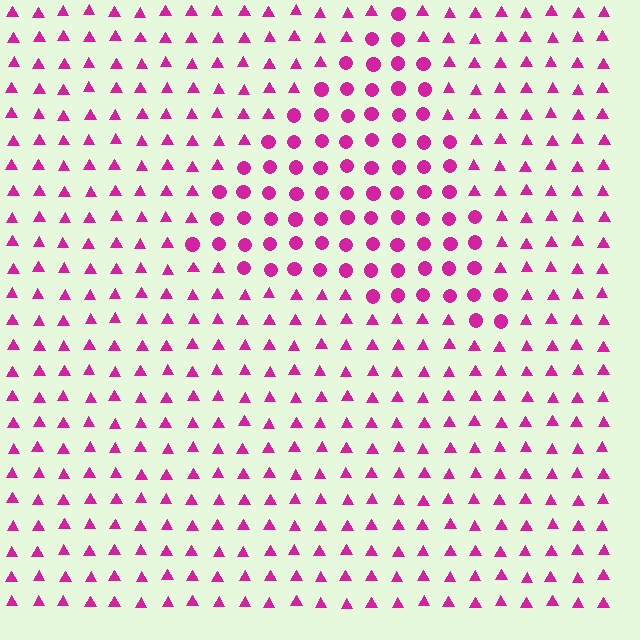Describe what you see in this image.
The image is filled with small magenta elements arranged in a uniform grid. A triangle-shaped region contains circles, while the surrounding area contains triangles. The boundary is defined purely by the change in element shape.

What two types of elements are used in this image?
The image uses circles inside the triangle region and triangles outside it.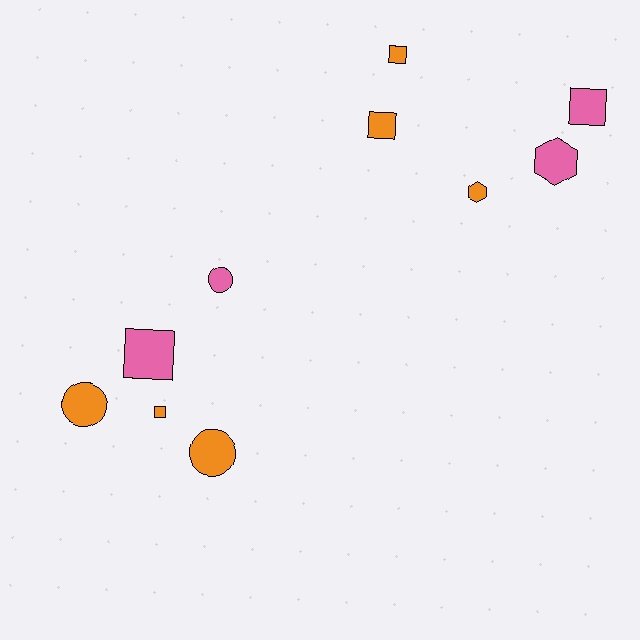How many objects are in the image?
There are 10 objects.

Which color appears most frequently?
Orange, with 6 objects.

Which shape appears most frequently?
Square, with 5 objects.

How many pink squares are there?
There are 2 pink squares.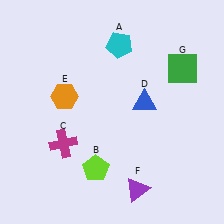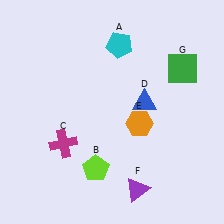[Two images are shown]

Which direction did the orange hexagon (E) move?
The orange hexagon (E) moved right.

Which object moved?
The orange hexagon (E) moved right.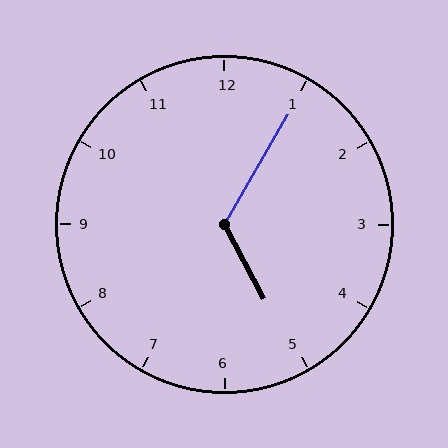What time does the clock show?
5:05.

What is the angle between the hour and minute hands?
Approximately 122 degrees.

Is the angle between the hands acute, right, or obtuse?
It is obtuse.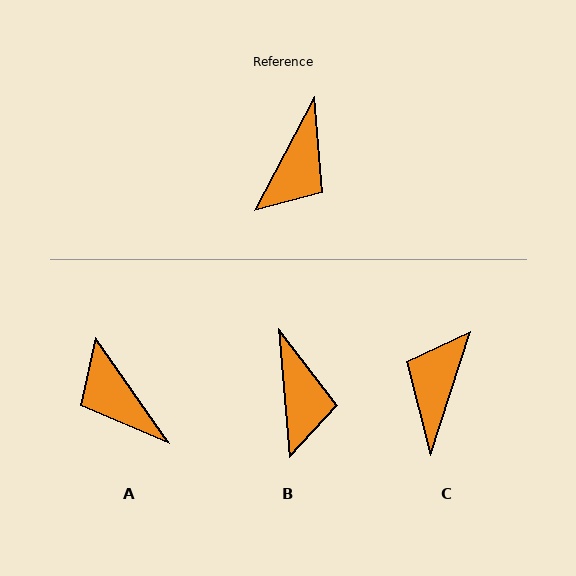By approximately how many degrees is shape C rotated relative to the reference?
Approximately 170 degrees clockwise.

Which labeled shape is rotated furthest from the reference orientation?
C, about 170 degrees away.